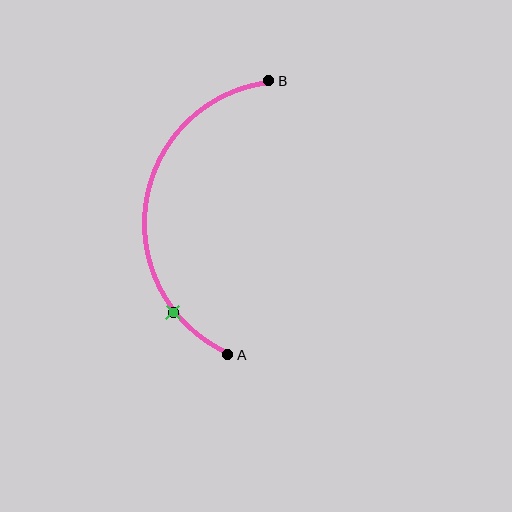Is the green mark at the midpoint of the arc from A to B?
No. The green mark lies on the arc but is closer to endpoint A. The arc midpoint would be at the point on the curve equidistant along the arc from both A and B.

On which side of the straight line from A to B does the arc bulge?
The arc bulges to the left of the straight line connecting A and B.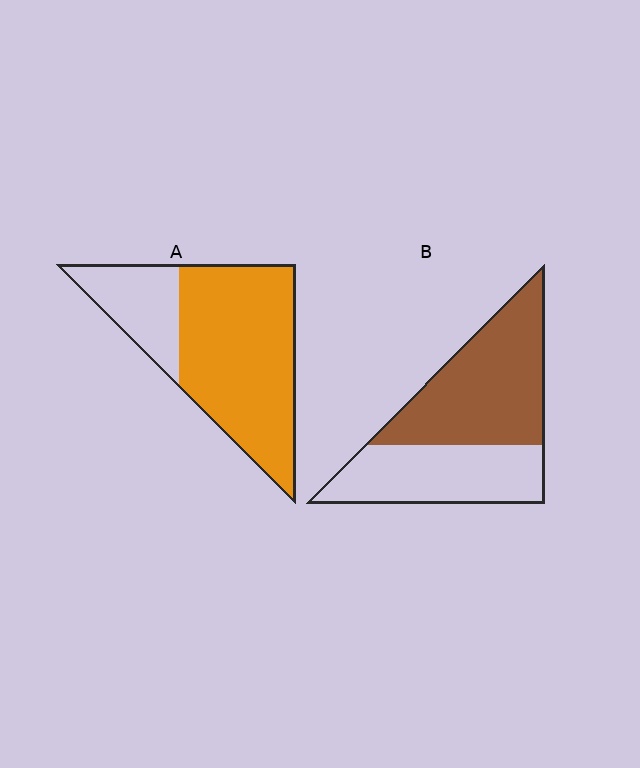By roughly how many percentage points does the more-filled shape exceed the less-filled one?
By roughly 15 percentage points (A over B).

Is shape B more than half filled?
Yes.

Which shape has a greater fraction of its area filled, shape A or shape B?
Shape A.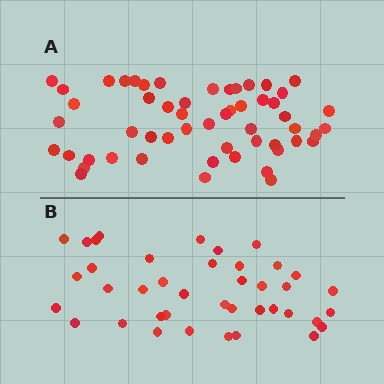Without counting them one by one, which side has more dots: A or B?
Region A (the top region) has more dots.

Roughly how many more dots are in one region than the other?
Region A has approximately 15 more dots than region B.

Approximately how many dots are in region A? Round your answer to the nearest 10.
About 50 dots. (The exact count is 54, which rounds to 50.)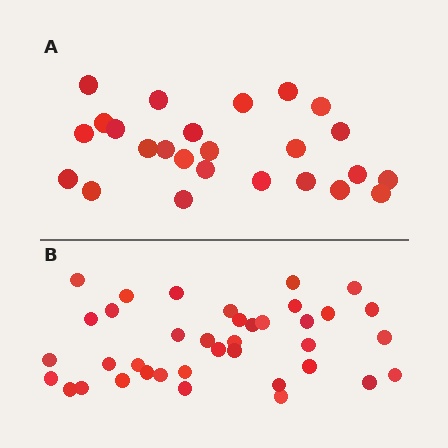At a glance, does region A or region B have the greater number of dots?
Region B (the bottom region) has more dots.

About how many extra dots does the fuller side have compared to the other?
Region B has approximately 15 more dots than region A.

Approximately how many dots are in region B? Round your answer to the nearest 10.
About 40 dots. (The exact count is 38, which rounds to 40.)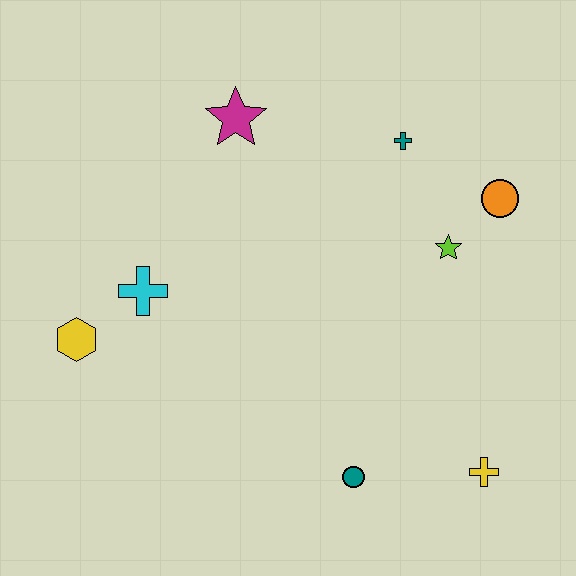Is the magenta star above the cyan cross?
Yes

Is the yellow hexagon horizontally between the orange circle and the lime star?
No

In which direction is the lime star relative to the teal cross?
The lime star is below the teal cross.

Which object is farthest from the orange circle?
The yellow hexagon is farthest from the orange circle.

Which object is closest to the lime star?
The orange circle is closest to the lime star.